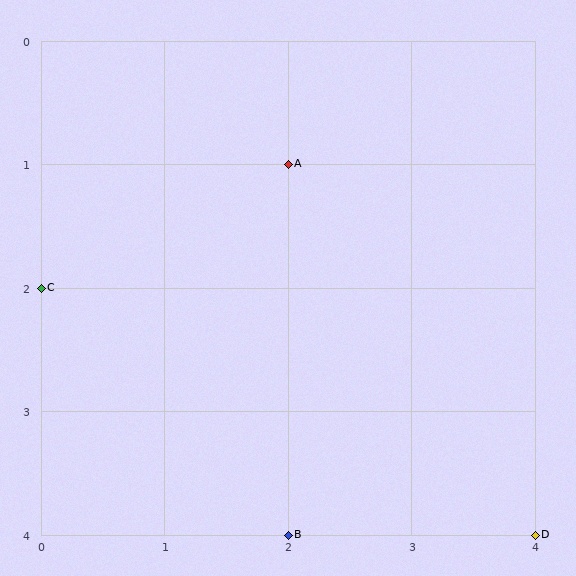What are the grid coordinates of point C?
Point C is at grid coordinates (0, 2).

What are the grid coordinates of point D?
Point D is at grid coordinates (4, 4).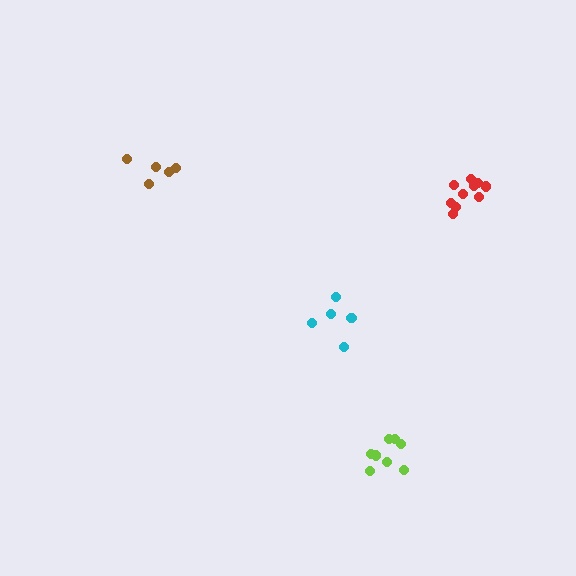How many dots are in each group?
Group 1: 5 dots, Group 2: 10 dots, Group 3: 8 dots, Group 4: 5 dots (28 total).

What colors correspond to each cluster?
The clusters are colored: cyan, red, lime, brown.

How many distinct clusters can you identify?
There are 4 distinct clusters.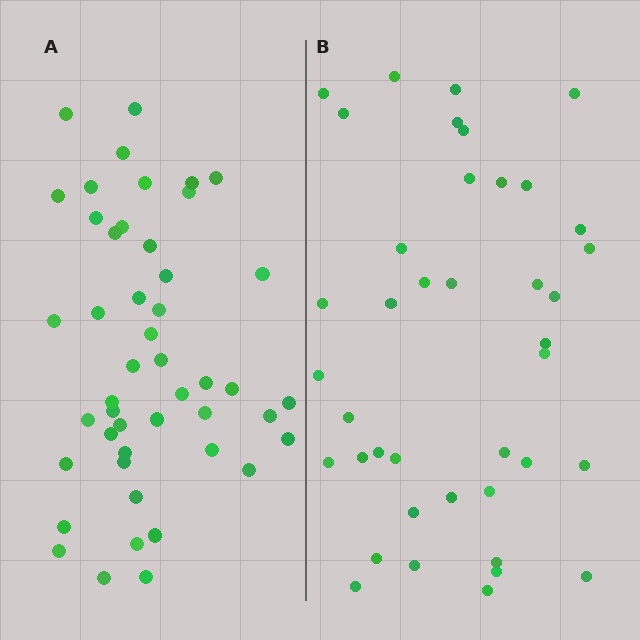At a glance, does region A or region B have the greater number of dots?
Region A (the left region) has more dots.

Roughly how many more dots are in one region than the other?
Region A has roughly 8 or so more dots than region B.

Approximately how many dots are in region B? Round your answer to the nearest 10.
About 40 dots.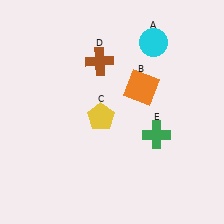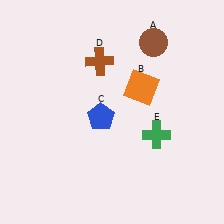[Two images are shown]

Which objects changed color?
A changed from cyan to brown. C changed from yellow to blue.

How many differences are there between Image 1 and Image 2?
There are 2 differences between the two images.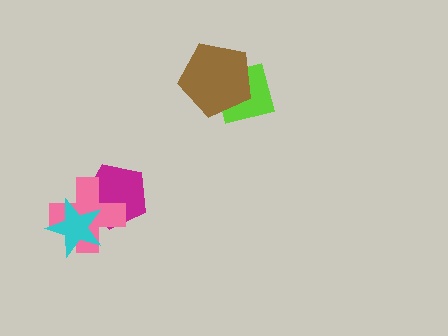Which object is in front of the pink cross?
The cyan star is in front of the pink cross.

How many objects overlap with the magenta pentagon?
2 objects overlap with the magenta pentagon.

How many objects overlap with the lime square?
1 object overlaps with the lime square.